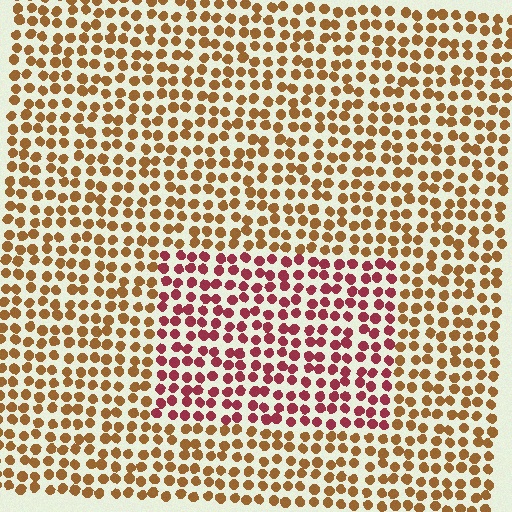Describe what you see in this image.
The image is filled with small brown elements in a uniform arrangement. A rectangle-shaped region is visible where the elements are tinted to a slightly different hue, forming a subtle color boundary.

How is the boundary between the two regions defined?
The boundary is defined purely by a slight shift in hue (about 45 degrees). Spacing, size, and orientation are identical on both sides.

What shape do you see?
I see a rectangle.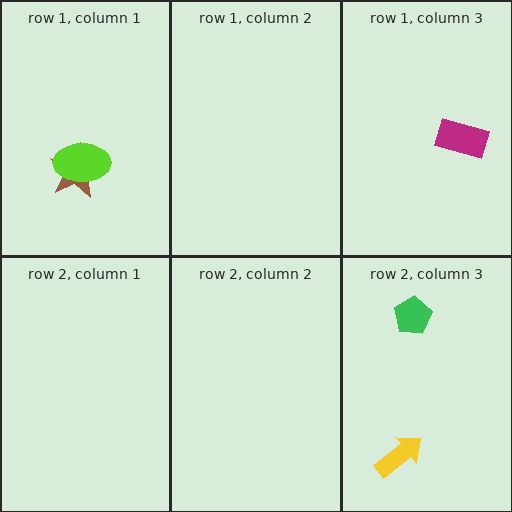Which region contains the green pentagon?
The row 2, column 3 region.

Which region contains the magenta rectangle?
The row 1, column 3 region.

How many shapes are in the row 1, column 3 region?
1.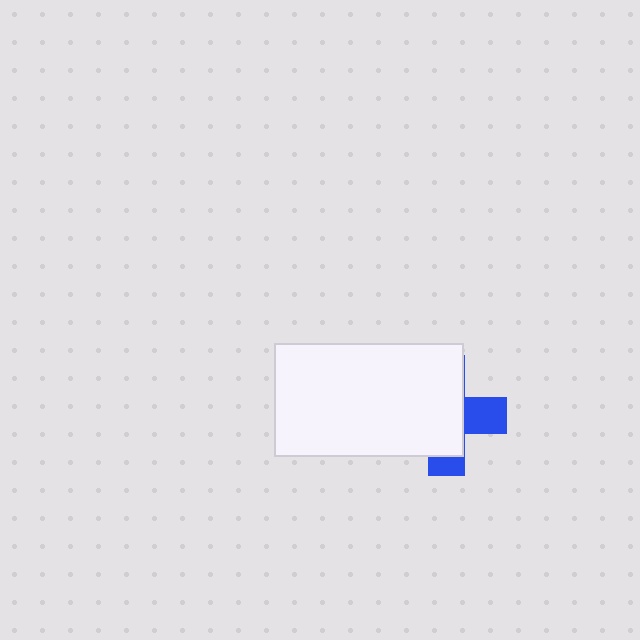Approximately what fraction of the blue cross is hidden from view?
Roughly 68% of the blue cross is hidden behind the white rectangle.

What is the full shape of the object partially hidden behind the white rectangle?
The partially hidden object is a blue cross.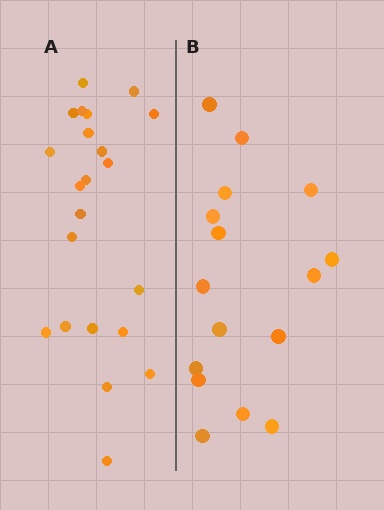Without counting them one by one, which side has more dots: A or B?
Region A (the left region) has more dots.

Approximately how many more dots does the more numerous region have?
Region A has about 6 more dots than region B.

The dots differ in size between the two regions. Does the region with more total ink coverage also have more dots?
No. Region B has more total ink coverage because its dots are larger, but region A actually contains more individual dots. Total area can be misleading — the number of items is what matters here.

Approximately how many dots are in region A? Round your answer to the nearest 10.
About 20 dots. (The exact count is 22, which rounds to 20.)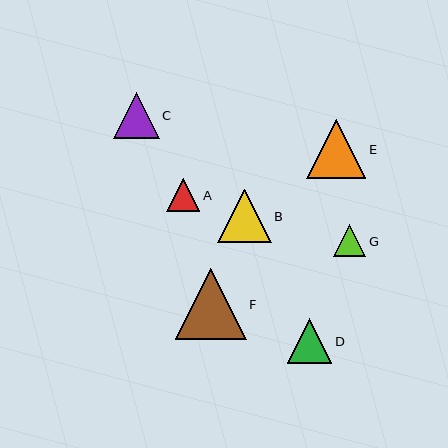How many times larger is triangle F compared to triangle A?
Triangle F is approximately 2.2 times the size of triangle A.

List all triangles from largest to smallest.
From largest to smallest: F, E, B, C, D, A, G.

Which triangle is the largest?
Triangle F is the largest with a size of approximately 71 pixels.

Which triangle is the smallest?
Triangle G is the smallest with a size of approximately 32 pixels.